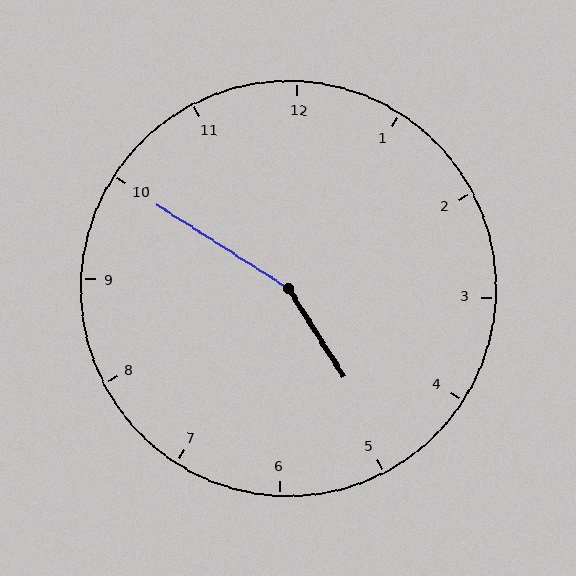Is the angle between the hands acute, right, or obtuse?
It is obtuse.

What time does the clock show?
4:50.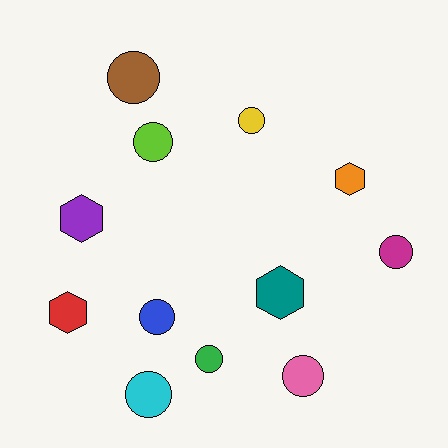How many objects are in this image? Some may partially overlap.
There are 12 objects.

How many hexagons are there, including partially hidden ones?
There are 4 hexagons.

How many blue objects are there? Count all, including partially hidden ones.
There is 1 blue object.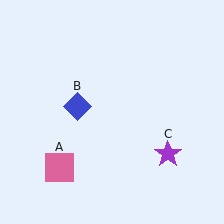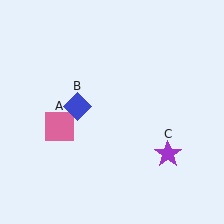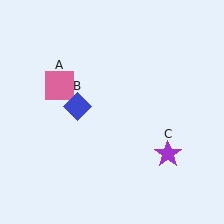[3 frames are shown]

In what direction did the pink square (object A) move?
The pink square (object A) moved up.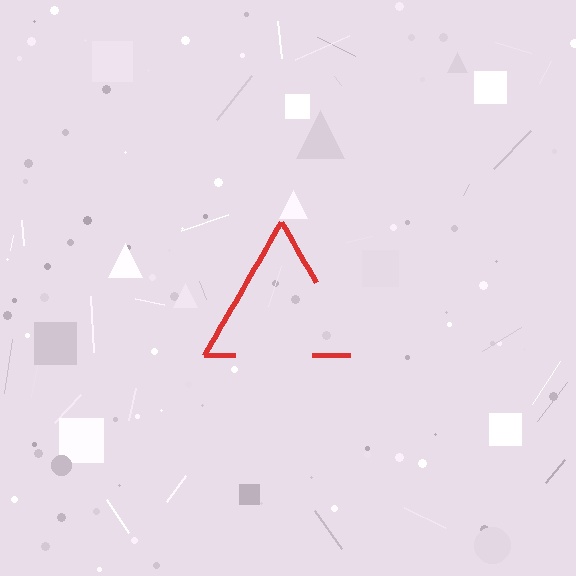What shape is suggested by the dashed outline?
The dashed outline suggests a triangle.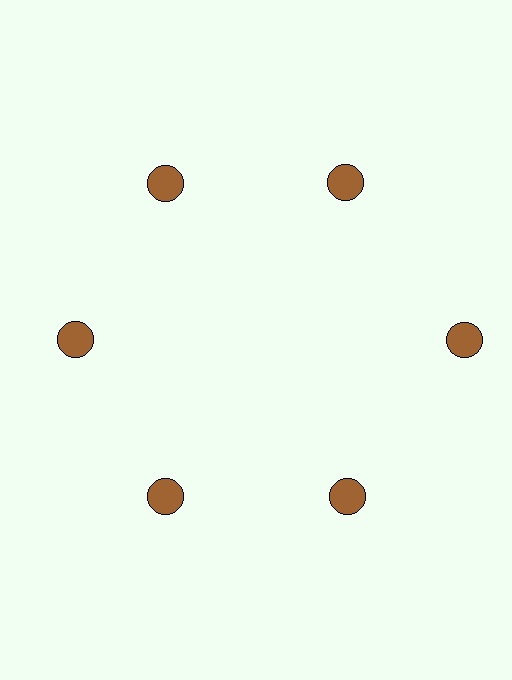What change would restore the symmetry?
The symmetry would be restored by moving it inward, back onto the ring so that all 6 circles sit at equal angles and equal distance from the center.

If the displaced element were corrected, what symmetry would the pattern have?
It would have 6-fold rotational symmetry — the pattern would map onto itself every 60 degrees.